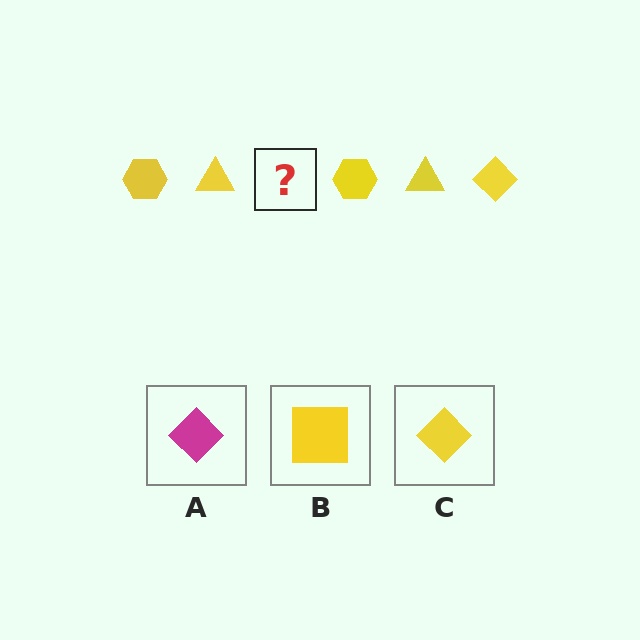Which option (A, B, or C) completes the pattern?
C.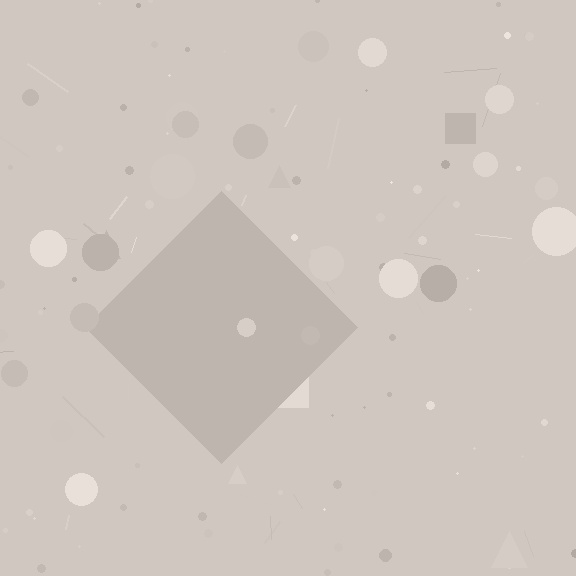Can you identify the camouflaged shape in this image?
The camouflaged shape is a diamond.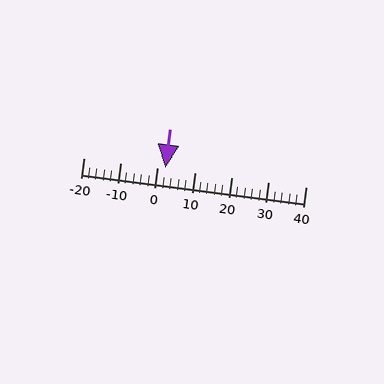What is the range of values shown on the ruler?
The ruler shows values from -20 to 40.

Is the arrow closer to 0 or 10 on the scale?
The arrow is closer to 0.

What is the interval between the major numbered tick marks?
The major tick marks are spaced 10 units apart.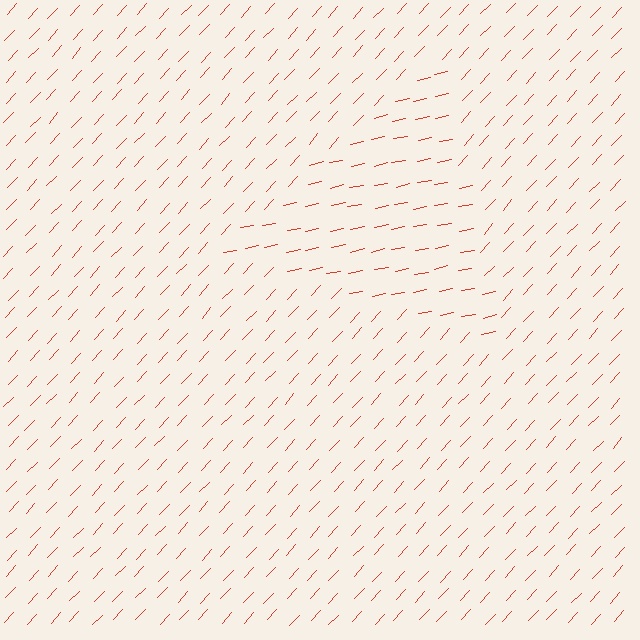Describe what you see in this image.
The image is filled with small red line segments. A triangle region in the image has lines oriented differently from the surrounding lines, creating a visible texture boundary.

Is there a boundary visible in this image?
Yes, there is a texture boundary formed by a change in line orientation.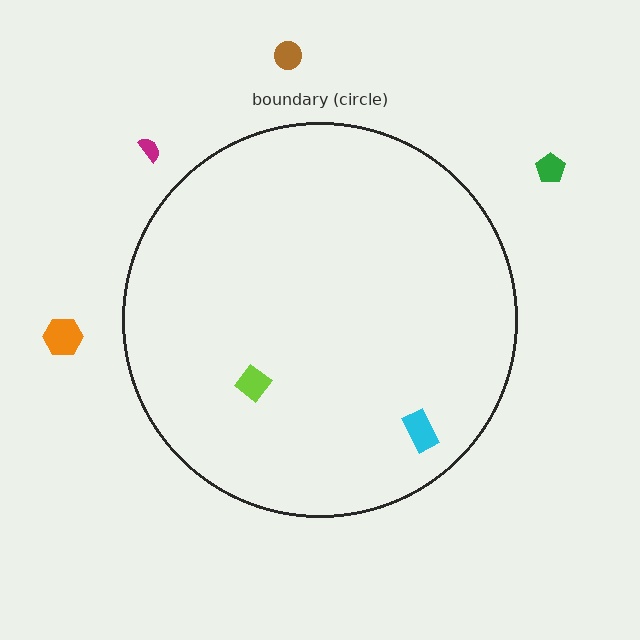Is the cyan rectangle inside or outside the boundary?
Inside.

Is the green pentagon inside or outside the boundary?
Outside.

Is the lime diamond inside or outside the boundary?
Inside.